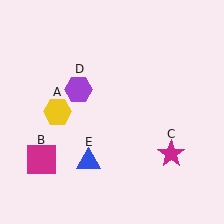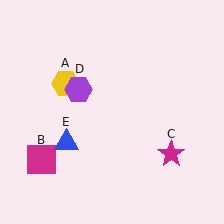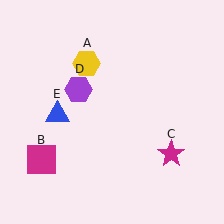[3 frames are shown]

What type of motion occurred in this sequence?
The yellow hexagon (object A), blue triangle (object E) rotated clockwise around the center of the scene.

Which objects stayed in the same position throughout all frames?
Magenta square (object B) and magenta star (object C) and purple hexagon (object D) remained stationary.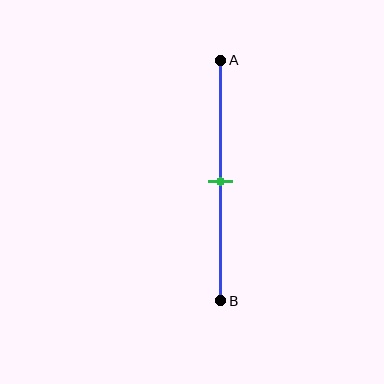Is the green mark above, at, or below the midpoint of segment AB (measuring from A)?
The green mark is approximately at the midpoint of segment AB.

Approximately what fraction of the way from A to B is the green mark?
The green mark is approximately 50% of the way from A to B.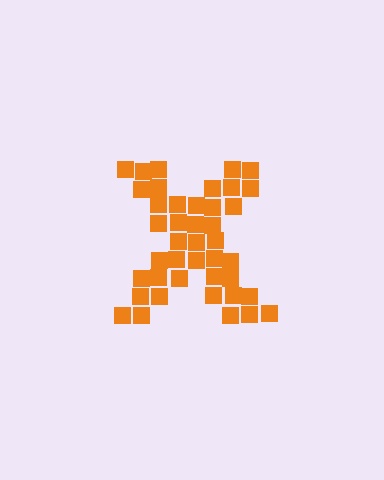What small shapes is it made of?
It is made of small squares.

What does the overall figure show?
The overall figure shows the letter X.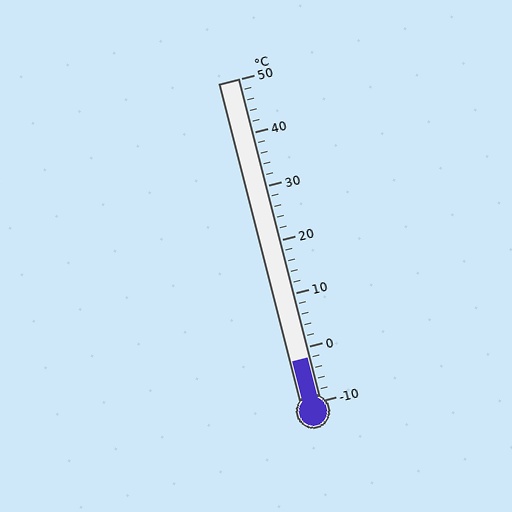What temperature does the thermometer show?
The thermometer shows approximately -2°C.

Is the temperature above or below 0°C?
The temperature is below 0°C.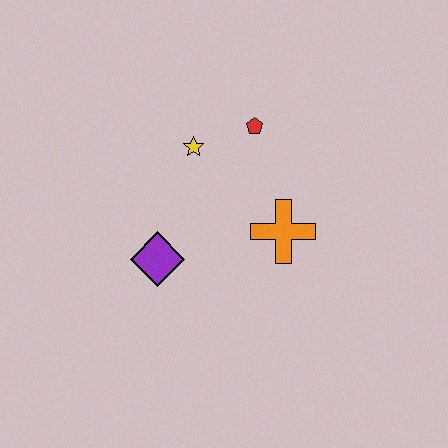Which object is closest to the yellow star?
The red pentagon is closest to the yellow star.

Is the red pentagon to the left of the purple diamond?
No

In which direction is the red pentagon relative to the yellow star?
The red pentagon is to the right of the yellow star.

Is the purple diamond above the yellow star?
No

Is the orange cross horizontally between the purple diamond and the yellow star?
No